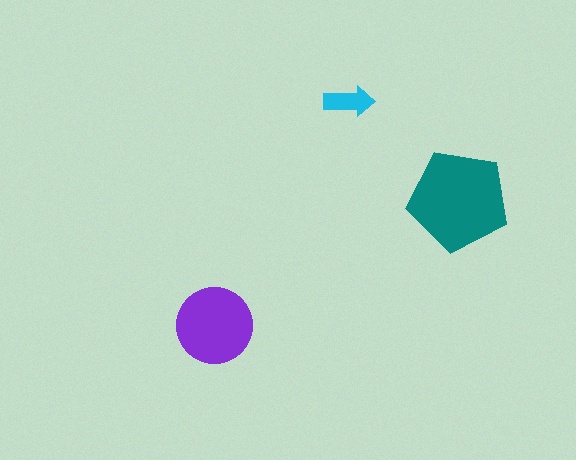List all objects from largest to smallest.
The teal pentagon, the purple circle, the cyan arrow.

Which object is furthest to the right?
The teal pentagon is rightmost.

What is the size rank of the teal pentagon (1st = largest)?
1st.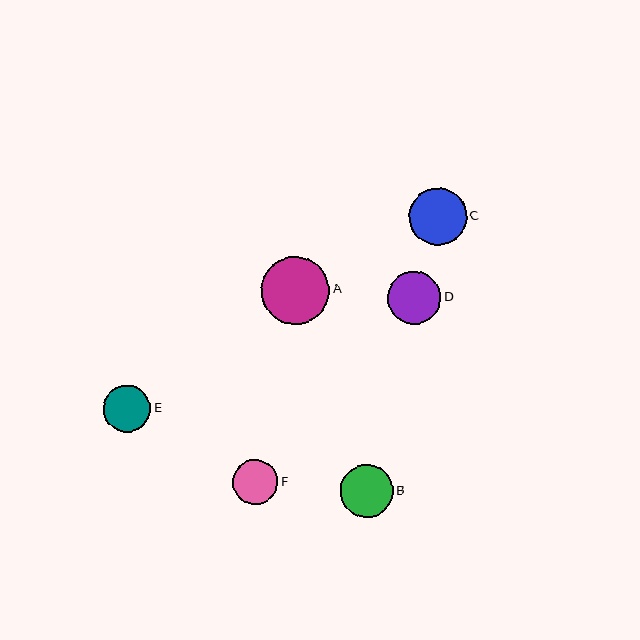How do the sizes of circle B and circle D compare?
Circle B and circle D are approximately the same size.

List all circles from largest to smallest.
From largest to smallest: A, C, B, D, E, F.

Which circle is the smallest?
Circle F is the smallest with a size of approximately 45 pixels.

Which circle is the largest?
Circle A is the largest with a size of approximately 69 pixels.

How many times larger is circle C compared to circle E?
Circle C is approximately 1.2 times the size of circle E.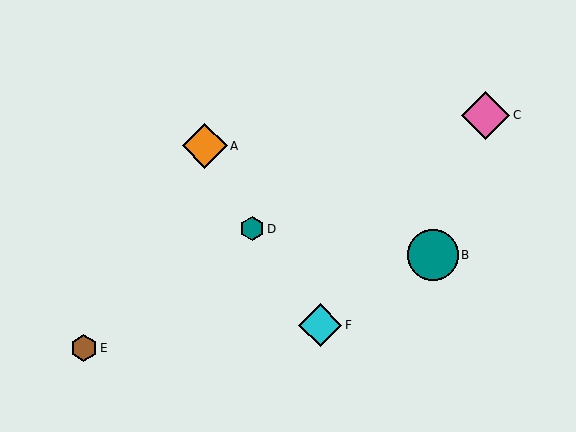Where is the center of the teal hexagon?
The center of the teal hexagon is at (252, 229).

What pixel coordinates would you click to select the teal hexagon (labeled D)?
Click at (252, 229) to select the teal hexagon D.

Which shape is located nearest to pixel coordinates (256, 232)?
The teal hexagon (labeled D) at (252, 229) is nearest to that location.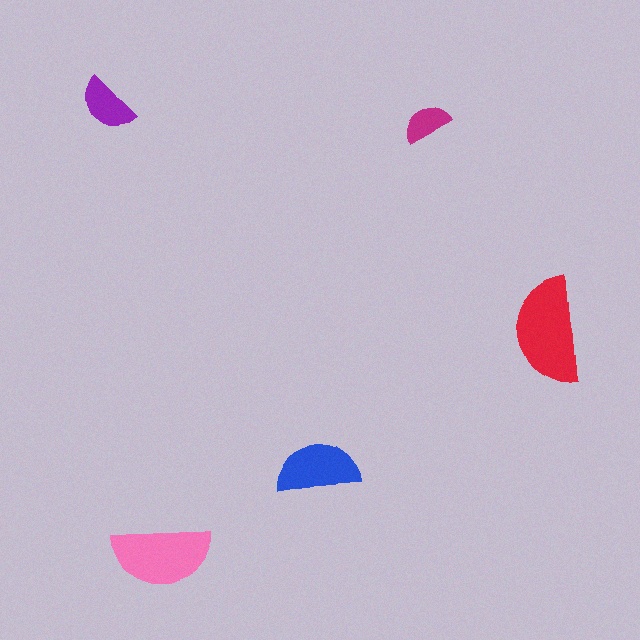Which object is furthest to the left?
The purple semicircle is leftmost.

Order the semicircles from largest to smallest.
the red one, the pink one, the blue one, the purple one, the magenta one.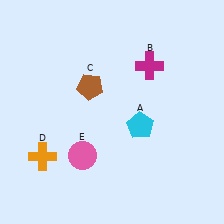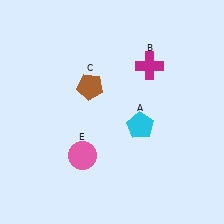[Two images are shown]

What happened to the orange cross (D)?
The orange cross (D) was removed in Image 2. It was in the bottom-left area of Image 1.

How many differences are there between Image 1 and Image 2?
There is 1 difference between the two images.